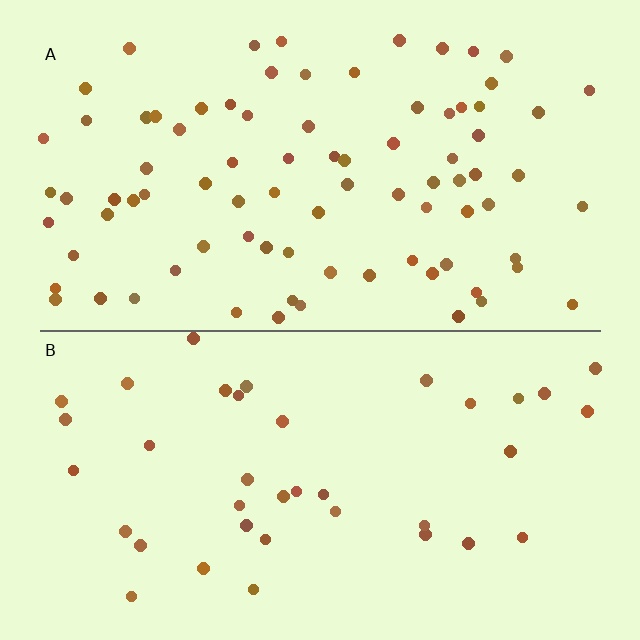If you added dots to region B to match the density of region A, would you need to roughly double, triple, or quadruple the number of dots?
Approximately double.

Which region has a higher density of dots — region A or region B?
A (the top).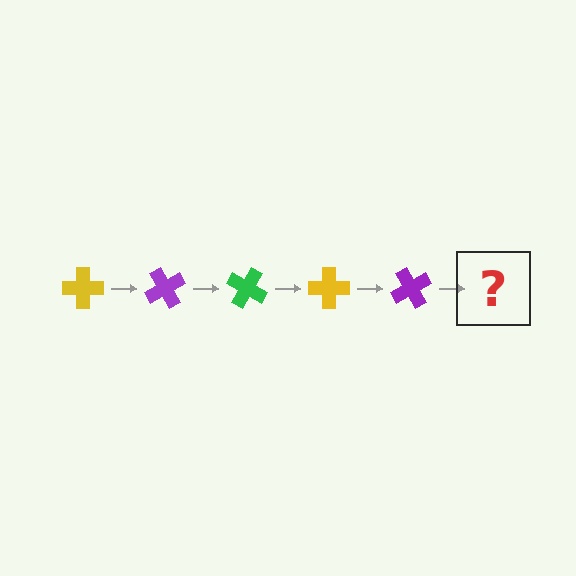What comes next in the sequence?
The next element should be a green cross, rotated 300 degrees from the start.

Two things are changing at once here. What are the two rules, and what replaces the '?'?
The two rules are that it rotates 60 degrees each step and the color cycles through yellow, purple, and green. The '?' should be a green cross, rotated 300 degrees from the start.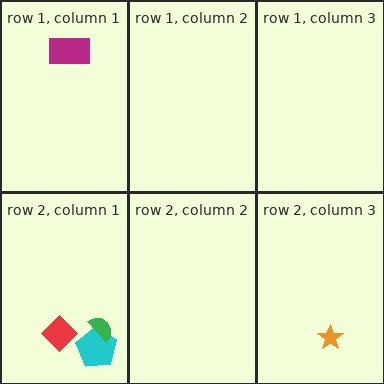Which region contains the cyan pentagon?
The row 2, column 1 region.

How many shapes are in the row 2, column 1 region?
3.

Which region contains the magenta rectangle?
The row 1, column 1 region.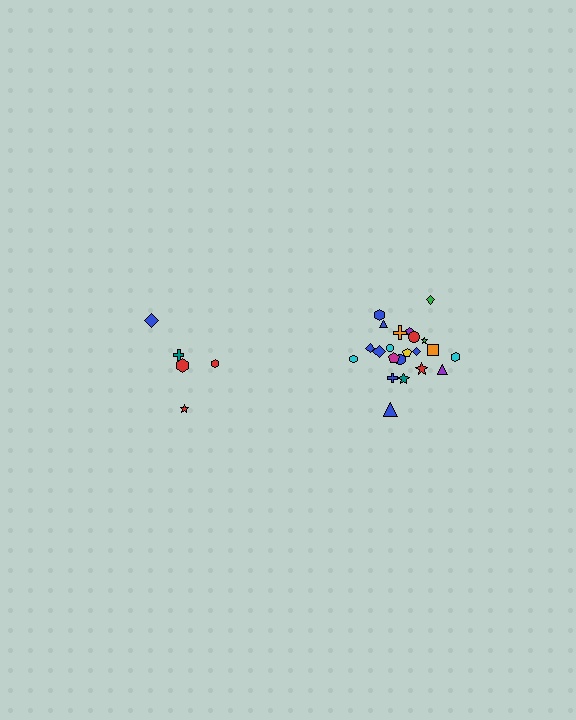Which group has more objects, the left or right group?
The right group.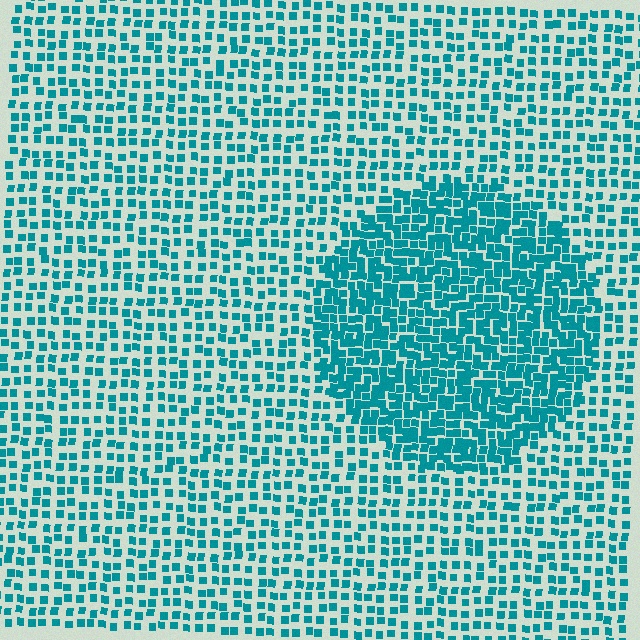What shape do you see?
I see a circle.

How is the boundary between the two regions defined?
The boundary is defined by a change in element density (approximately 2.0x ratio). All elements are the same color, size, and shape.